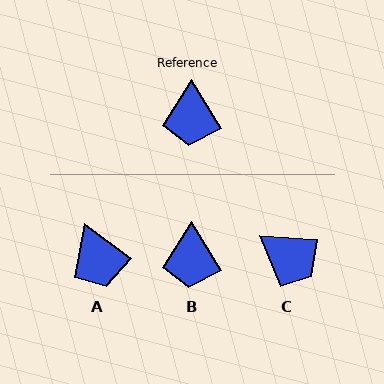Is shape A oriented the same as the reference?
No, it is off by about 22 degrees.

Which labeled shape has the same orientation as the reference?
B.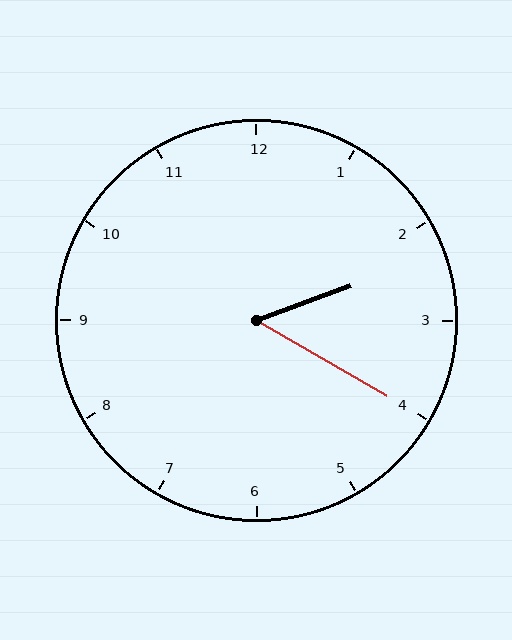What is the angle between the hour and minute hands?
Approximately 50 degrees.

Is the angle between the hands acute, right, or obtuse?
It is acute.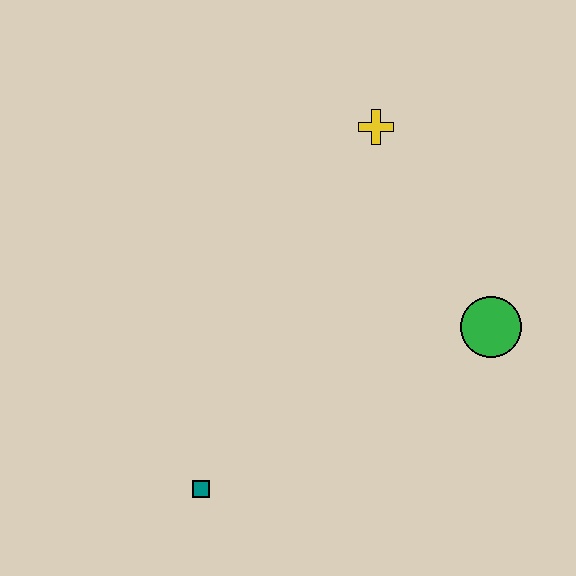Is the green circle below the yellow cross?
Yes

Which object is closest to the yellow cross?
The green circle is closest to the yellow cross.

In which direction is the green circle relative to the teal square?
The green circle is to the right of the teal square.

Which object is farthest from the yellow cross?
The teal square is farthest from the yellow cross.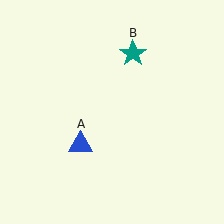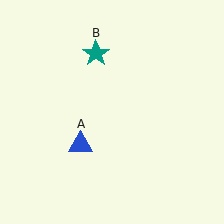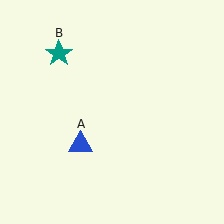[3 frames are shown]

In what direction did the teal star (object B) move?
The teal star (object B) moved left.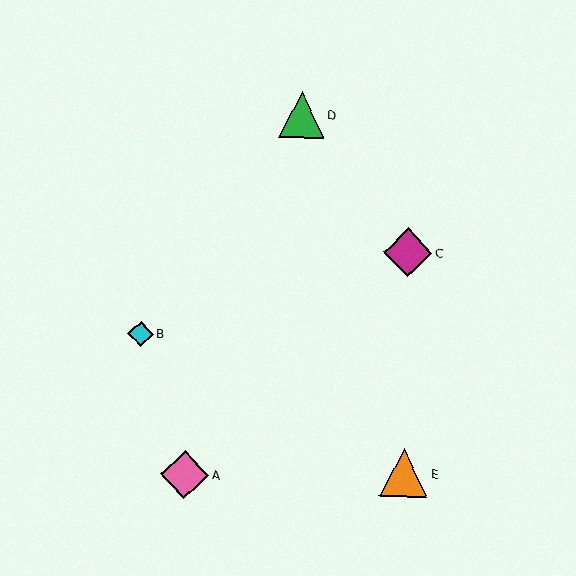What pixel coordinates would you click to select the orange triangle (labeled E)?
Click at (404, 473) to select the orange triangle E.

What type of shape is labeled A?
Shape A is a pink diamond.